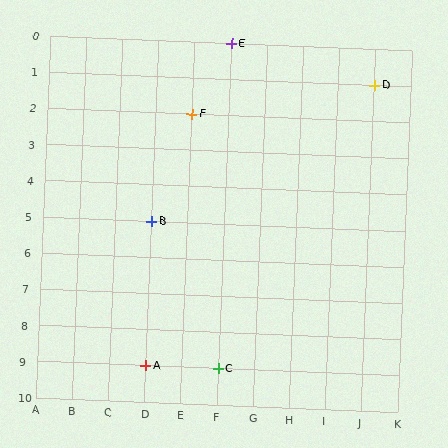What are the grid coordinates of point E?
Point E is at grid coordinates (F, 0).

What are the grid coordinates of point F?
Point F is at grid coordinates (E, 2).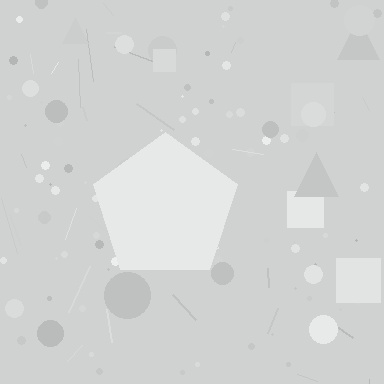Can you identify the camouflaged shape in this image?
The camouflaged shape is a pentagon.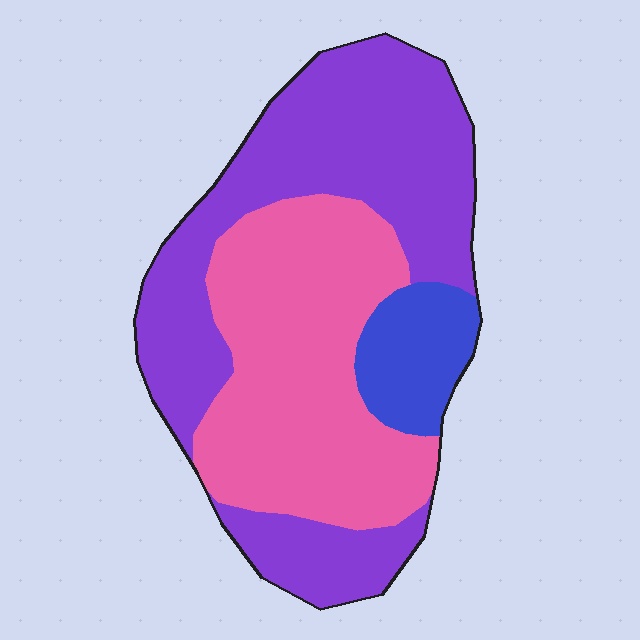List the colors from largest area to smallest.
From largest to smallest: purple, pink, blue.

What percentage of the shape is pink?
Pink takes up about two fifths (2/5) of the shape.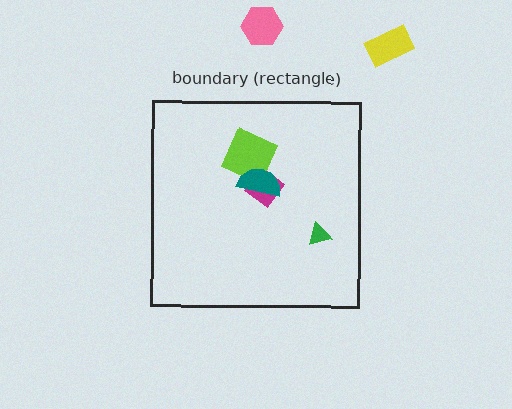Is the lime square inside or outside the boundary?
Inside.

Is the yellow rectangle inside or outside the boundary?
Outside.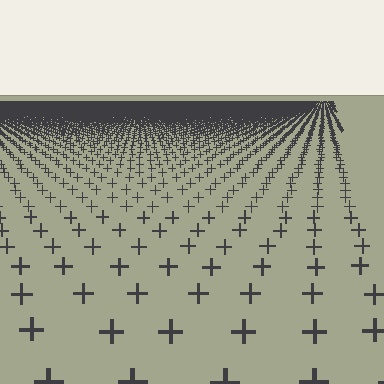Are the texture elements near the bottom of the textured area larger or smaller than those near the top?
Larger. Near the bottom, elements are closer to the viewer and appear at a bigger on-screen size.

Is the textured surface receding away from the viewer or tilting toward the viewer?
The surface is receding away from the viewer. Texture elements get smaller and denser toward the top.